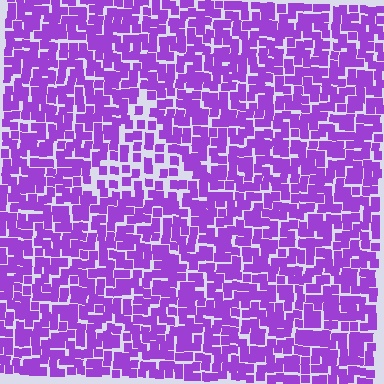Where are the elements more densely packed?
The elements are more densely packed outside the triangle boundary.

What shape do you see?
I see a triangle.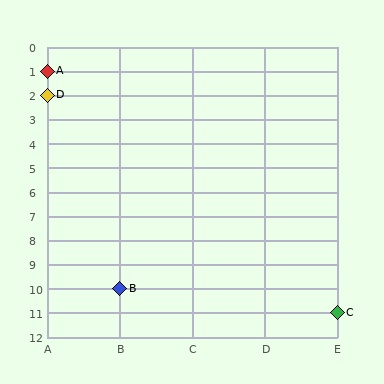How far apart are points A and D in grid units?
Points A and D are 1 row apart.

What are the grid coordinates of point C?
Point C is at grid coordinates (E, 11).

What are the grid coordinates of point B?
Point B is at grid coordinates (B, 10).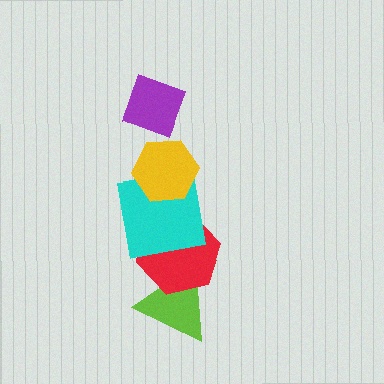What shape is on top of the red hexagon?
The cyan square is on top of the red hexagon.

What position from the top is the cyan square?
The cyan square is 3rd from the top.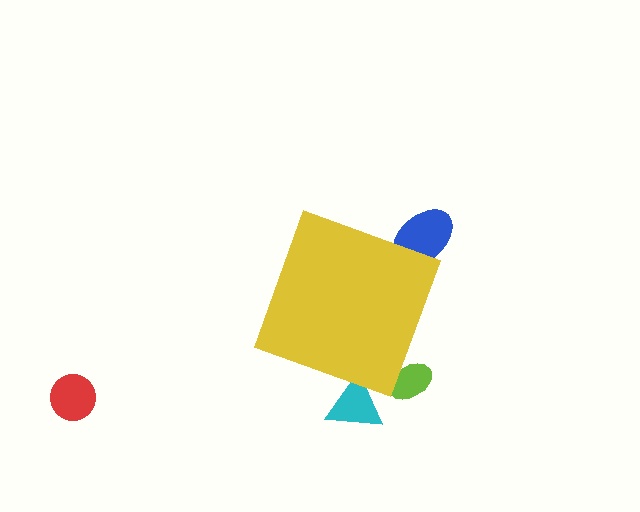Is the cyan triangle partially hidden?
Yes, the cyan triangle is partially hidden behind the yellow diamond.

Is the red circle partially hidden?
No, the red circle is fully visible.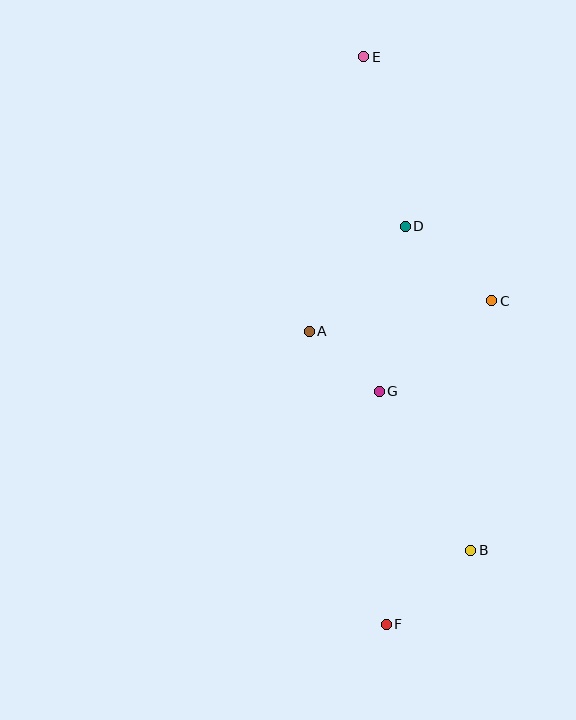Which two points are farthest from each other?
Points E and F are farthest from each other.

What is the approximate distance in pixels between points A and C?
The distance between A and C is approximately 185 pixels.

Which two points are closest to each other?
Points A and G are closest to each other.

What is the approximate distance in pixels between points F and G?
The distance between F and G is approximately 233 pixels.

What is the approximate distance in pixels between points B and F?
The distance between B and F is approximately 112 pixels.